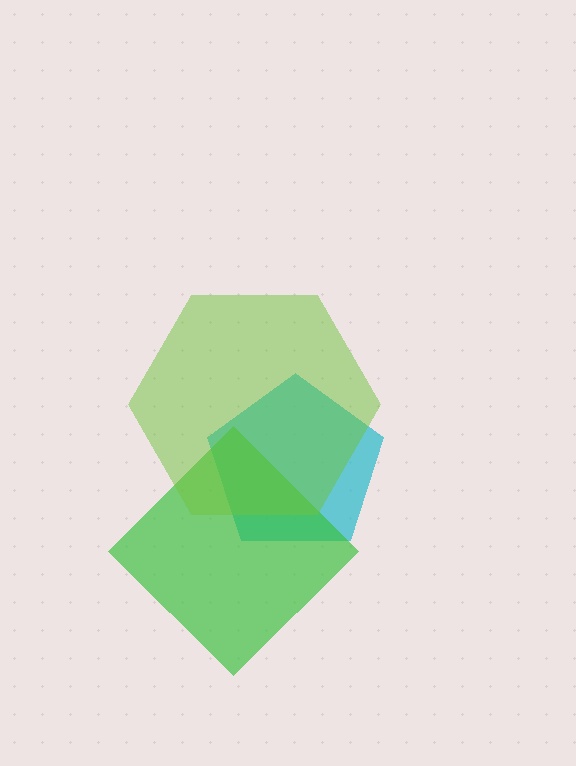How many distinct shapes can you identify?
There are 3 distinct shapes: a cyan pentagon, a green diamond, a lime hexagon.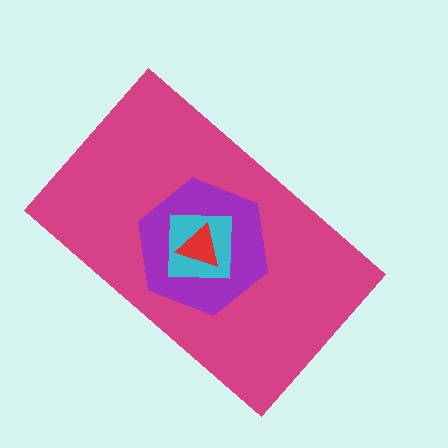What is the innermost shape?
The red triangle.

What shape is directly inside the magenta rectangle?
The purple hexagon.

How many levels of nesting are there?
4.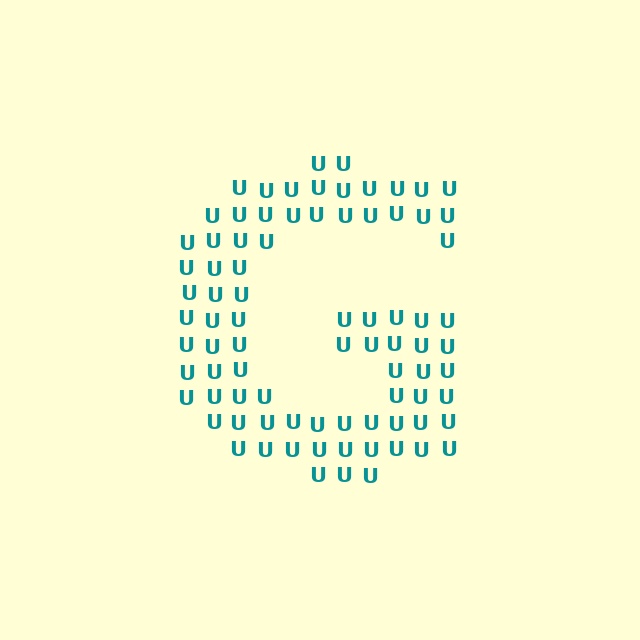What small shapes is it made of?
It is made of small letter U's.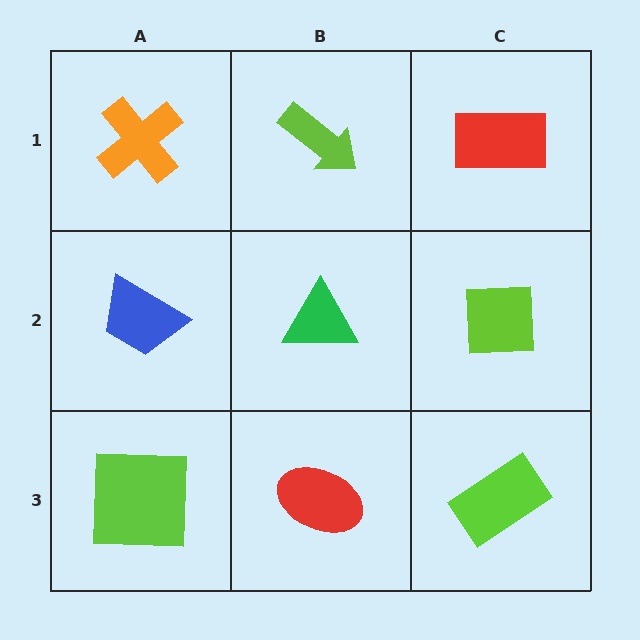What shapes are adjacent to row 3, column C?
A lime square (row 2, column C), a red ellipse (row 3, column B).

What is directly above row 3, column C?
A lime square.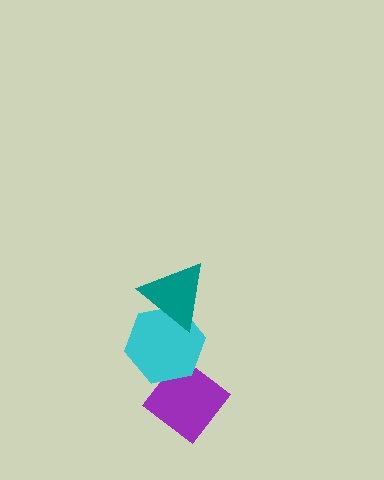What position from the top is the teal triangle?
The teal triangle is 1st from the top.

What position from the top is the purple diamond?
The purple diamond is 3rd from the top.